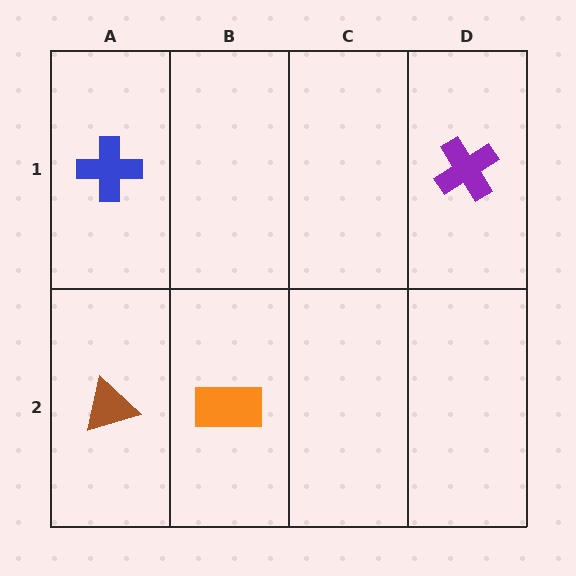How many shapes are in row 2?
2 shapes.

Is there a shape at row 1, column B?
No, that cell is empty.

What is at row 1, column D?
A purple cross.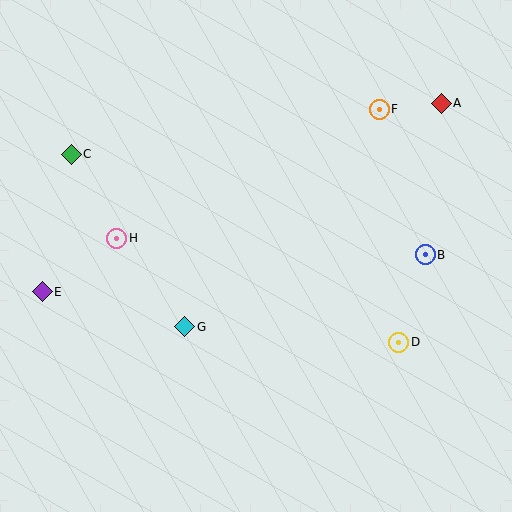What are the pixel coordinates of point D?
Point D is at (399, 342).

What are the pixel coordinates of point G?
Point G is at (185, 327).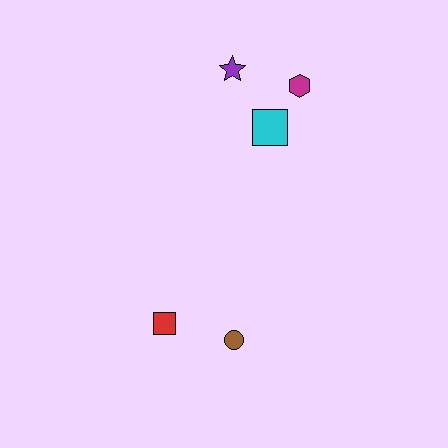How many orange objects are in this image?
There are no orange objects.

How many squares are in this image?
There are 2 squares.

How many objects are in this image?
There are 5 objects.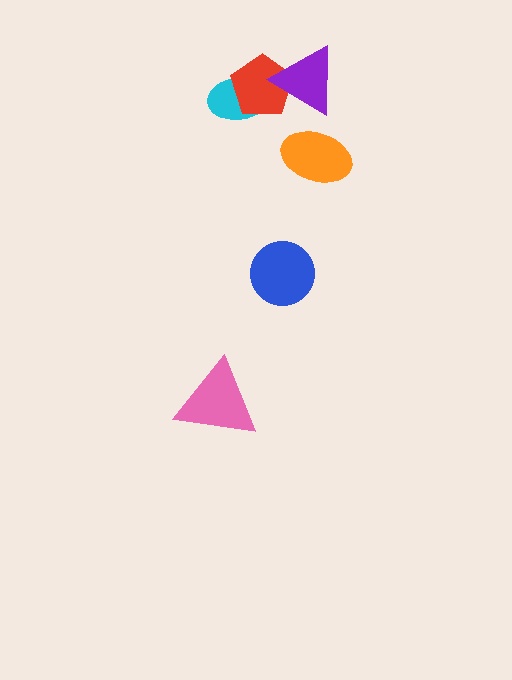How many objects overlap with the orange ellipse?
0 objects overlap with the orange ellipse.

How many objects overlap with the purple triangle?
1 object overlaps with the purple triangle.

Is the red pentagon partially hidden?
Yes, it is partially covered by another shape.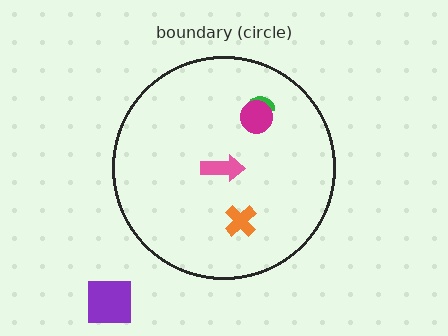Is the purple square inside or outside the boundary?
Outside.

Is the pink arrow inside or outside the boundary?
Inside.